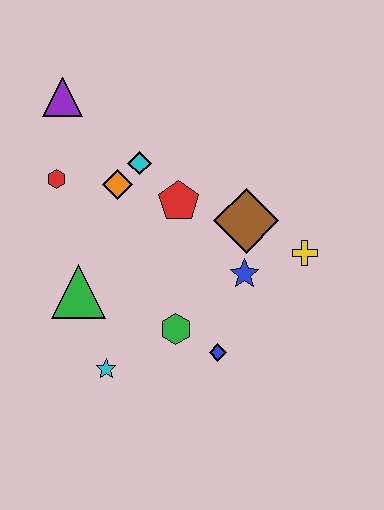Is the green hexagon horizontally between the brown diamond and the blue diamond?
No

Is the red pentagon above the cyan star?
Yes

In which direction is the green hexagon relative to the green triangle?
The green hexagon is to the right of the green triangle.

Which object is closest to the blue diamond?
The green hexagon is closest to the blue diamond.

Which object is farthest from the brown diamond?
The purple triangle is farthest from the brown diamond.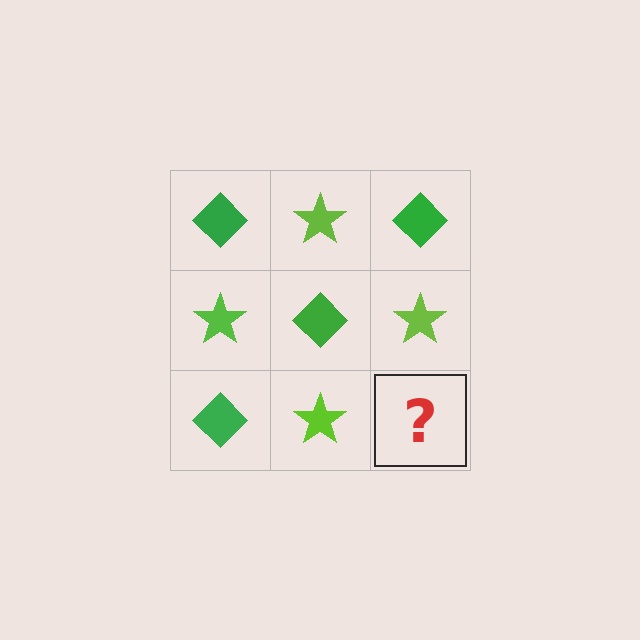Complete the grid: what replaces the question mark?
The question mark should be replaced with a green diamond.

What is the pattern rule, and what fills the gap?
The rule is that it alternates green diamond and lime star in a checkerboard pattern. The gap should be filled with a green diamond.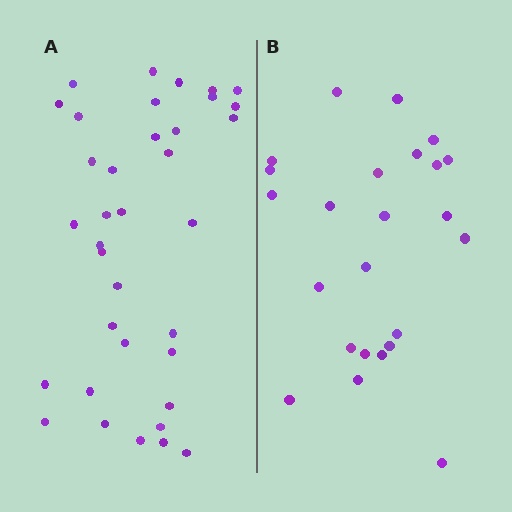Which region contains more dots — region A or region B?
Region A (the left region) has more dots.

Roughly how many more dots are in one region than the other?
Region A has roughly 12 or so more dots than region B.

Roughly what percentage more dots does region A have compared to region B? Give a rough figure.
About 50% more.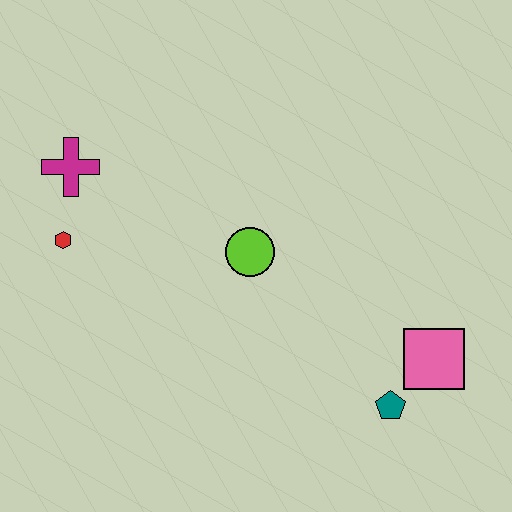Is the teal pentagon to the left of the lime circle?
No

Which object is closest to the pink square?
The teal pentagon is closest to the pink square.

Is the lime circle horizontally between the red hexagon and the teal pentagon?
Yes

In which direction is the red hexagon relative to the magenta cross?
The red hexagon is below the magenta cross.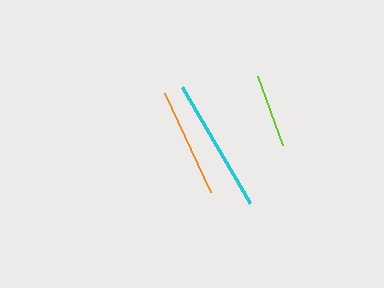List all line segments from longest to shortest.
From longest to shortest: cyan, orange, lime.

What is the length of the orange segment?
The orange segment is approximately 109 pixels long.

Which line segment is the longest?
The cyan line is the longest at approximately 135 pixels.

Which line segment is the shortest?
The lime line is the shortest at approximately 73 pixels.